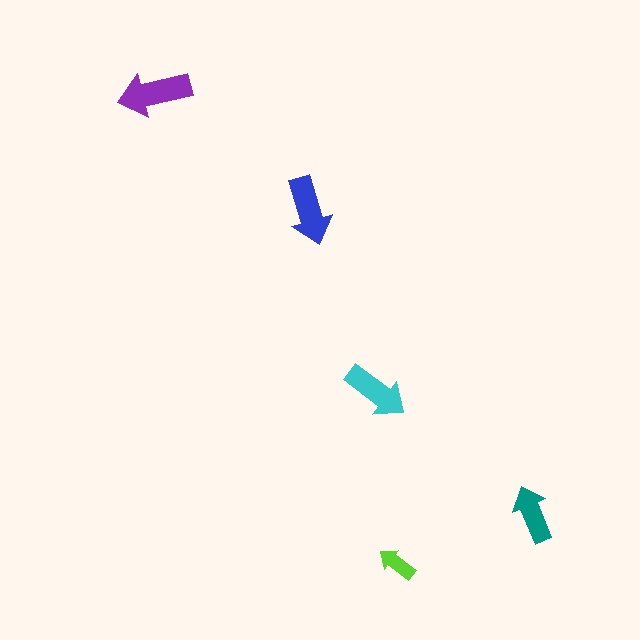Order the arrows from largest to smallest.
the purple one, the blue one, the cyan one, the teal one, the lime one.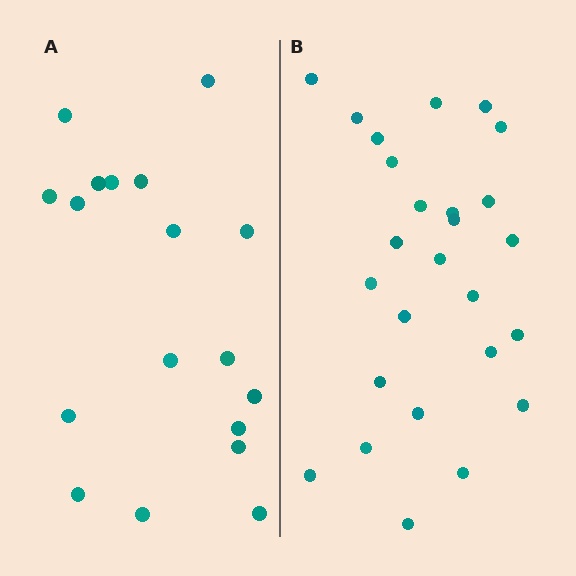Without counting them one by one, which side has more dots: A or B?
Region B (the right region) has more dots.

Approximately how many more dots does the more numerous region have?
Region B has roughly 8 or so more dots than region A.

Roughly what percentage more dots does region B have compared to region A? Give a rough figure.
About 45% more.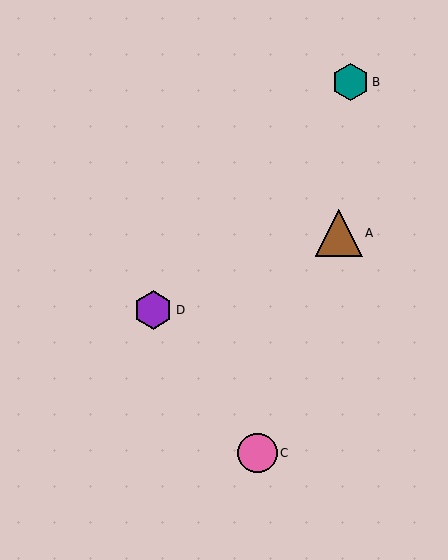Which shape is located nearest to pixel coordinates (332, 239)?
The brown triangle (labeled A) at (339, 233) is nearest to that location.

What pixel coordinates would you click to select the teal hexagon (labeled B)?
Click at (350, 82) to select the teal hexagon B.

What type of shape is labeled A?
Shape A is a brown triangle.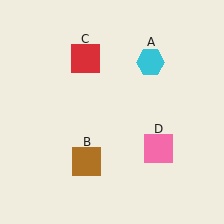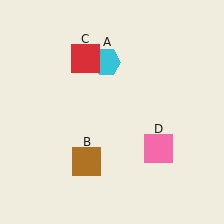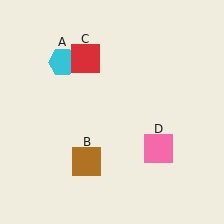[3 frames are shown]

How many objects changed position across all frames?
1 object changed position: cyan hexagon (object A).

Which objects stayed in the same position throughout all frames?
Brown square (object B) and red square (object C) and pink square (object D) remained stationary.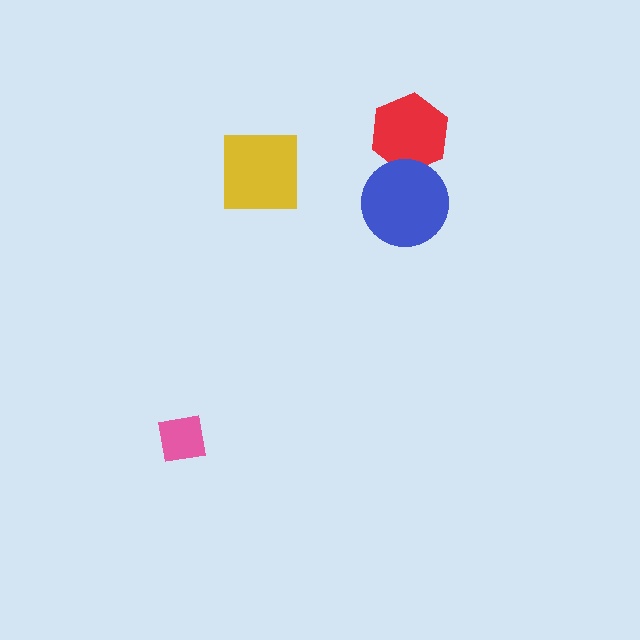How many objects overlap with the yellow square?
0 objects overlap with the yellow square.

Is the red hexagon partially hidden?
Yes, it is partially covered by another shape.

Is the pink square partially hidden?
No, no other shape covers it.